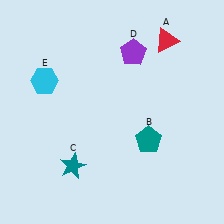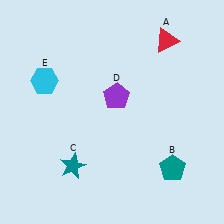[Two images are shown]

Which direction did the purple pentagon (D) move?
The purple pentagon (D) moved down.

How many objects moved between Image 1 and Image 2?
2 objects moved between the two images.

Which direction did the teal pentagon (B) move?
The teal pentagon (B) moved down.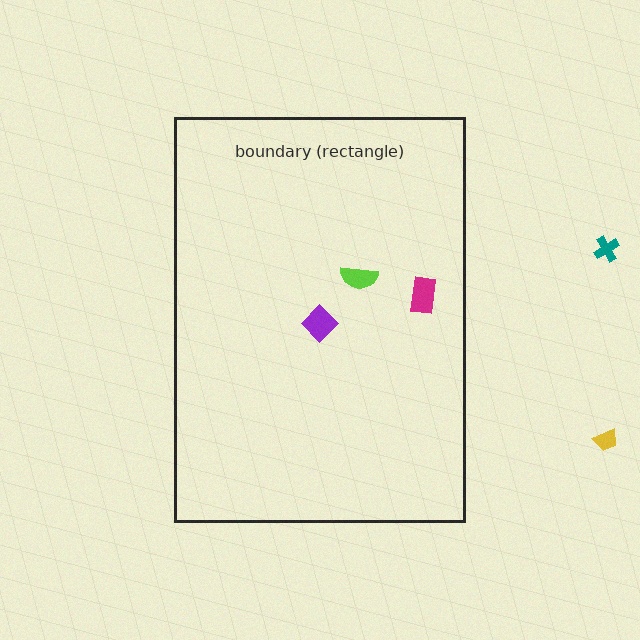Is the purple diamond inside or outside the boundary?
Inside.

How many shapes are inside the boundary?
3 inside, 2 outside.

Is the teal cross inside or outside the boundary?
Outside.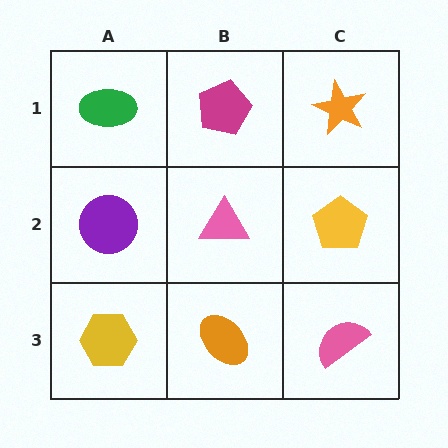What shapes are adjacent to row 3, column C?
A yellow pentagon (row 2, column C), an orange ellipse (row 3, column B).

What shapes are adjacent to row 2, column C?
An orange star (row 1, column C), a pink semicircle (row 3, column C), a pink triangle (row 2, column B).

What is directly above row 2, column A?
A green ellipse.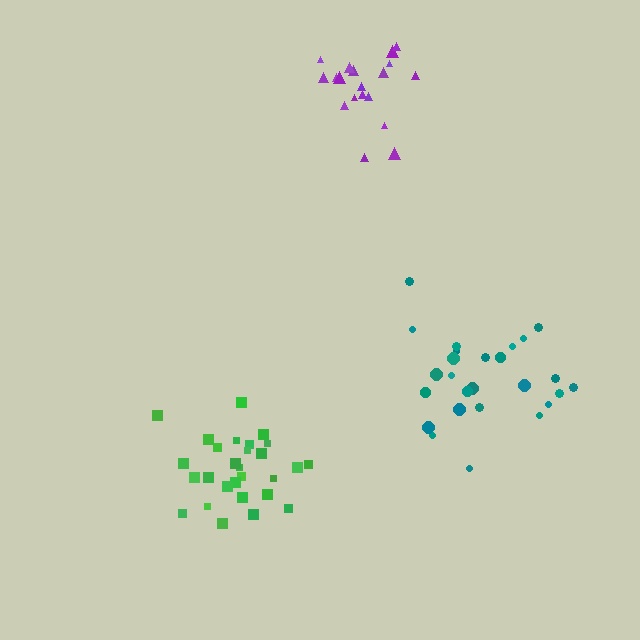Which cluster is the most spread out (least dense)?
Teal.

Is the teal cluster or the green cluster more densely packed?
Green.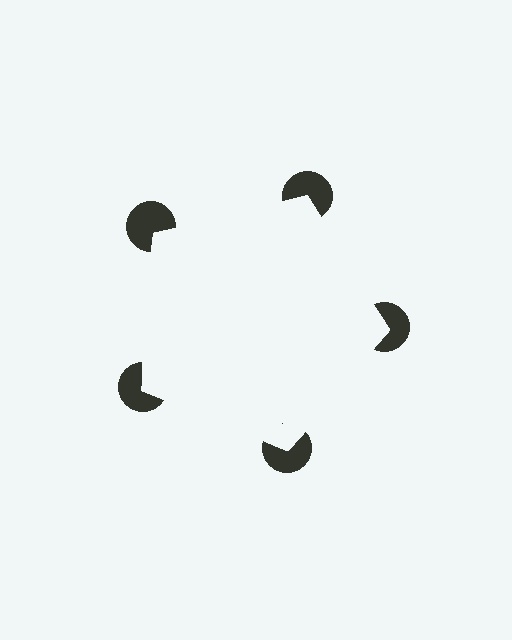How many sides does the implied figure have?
5 sides.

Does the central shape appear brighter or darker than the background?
It typically appears slightly brighter than the background, even though no actual brightness change is drawn.